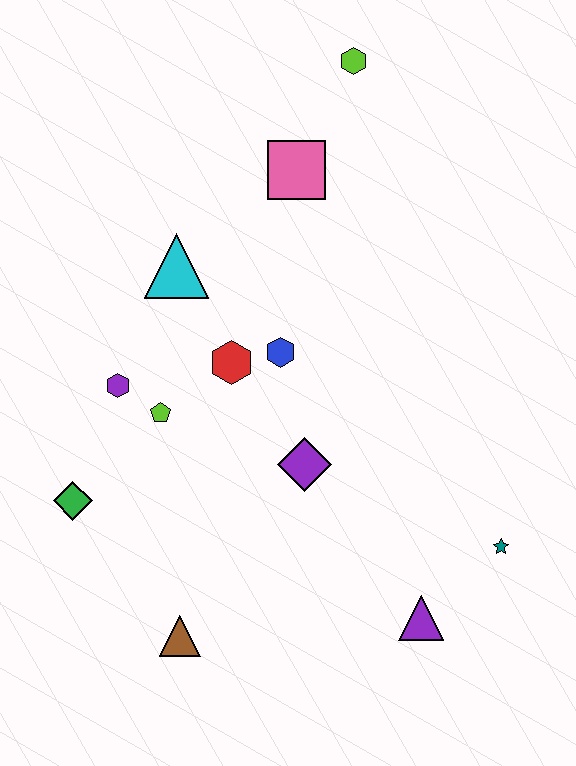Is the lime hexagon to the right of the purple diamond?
Yes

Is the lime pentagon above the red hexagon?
No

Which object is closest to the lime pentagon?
The purple hexagon is closest to the lime pentagon.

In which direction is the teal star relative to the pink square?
The teal star is below the pink square.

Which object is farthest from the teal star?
The lime hexagon is farthest from the teal star.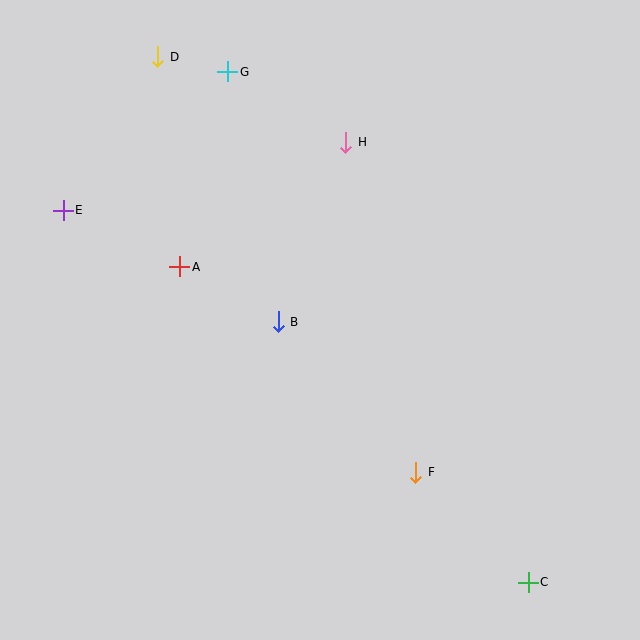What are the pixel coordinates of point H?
Point H is at (346, 142).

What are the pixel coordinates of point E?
Point E is at (63, 210).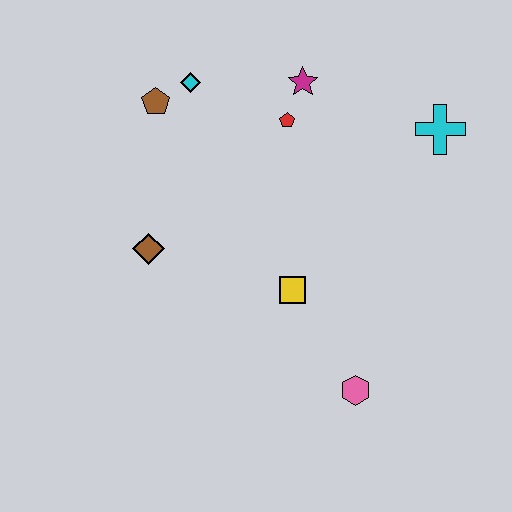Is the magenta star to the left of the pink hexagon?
Yes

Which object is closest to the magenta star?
The red pentagon is closest to the magenta star.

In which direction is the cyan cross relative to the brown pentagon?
The cyan cross is to the right of the brown pentagon.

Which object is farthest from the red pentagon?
The pink hexagon is farthest from the red pentagon.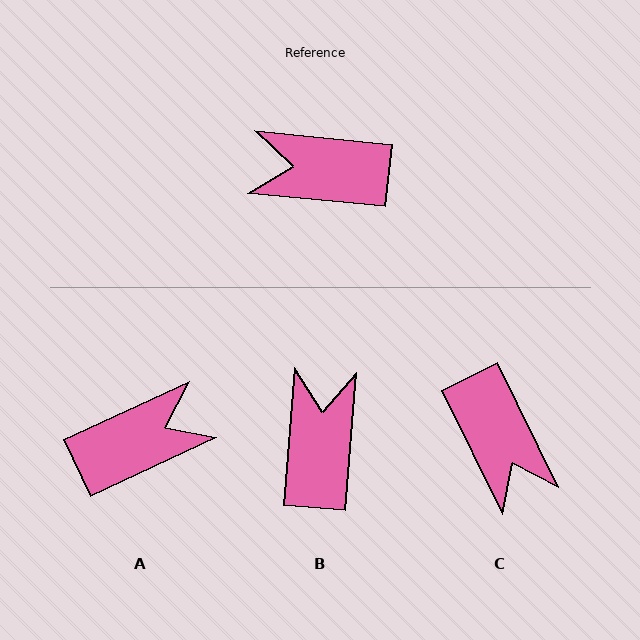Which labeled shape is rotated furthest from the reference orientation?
A, about 149 degrees away.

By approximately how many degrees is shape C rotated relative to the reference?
Approximately 122 degrees counter-clockwise.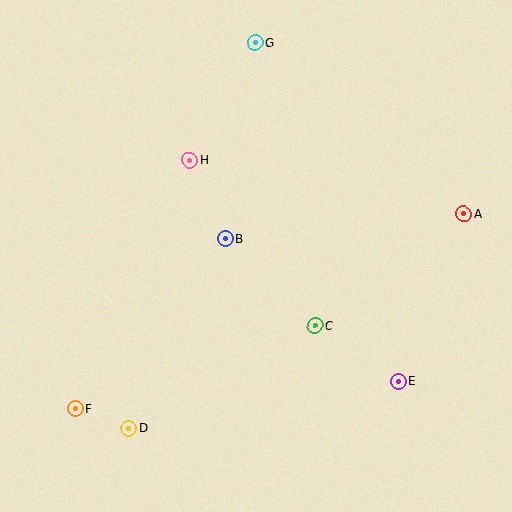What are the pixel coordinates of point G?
Point G is at (255, 43).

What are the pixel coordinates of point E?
Point E is at (398, 381).